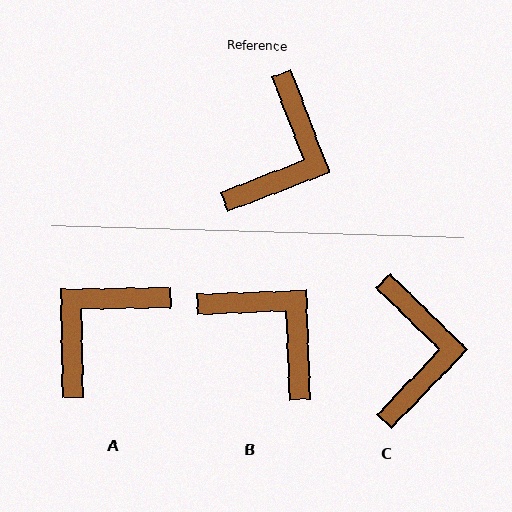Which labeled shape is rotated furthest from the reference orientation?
A, about 160 degrees away.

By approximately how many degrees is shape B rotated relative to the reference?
Approximately 71 degrees counter-clockwise.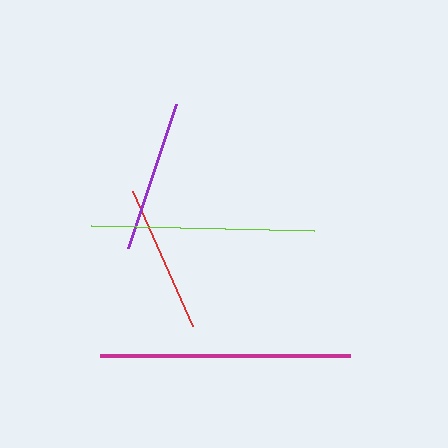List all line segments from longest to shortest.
From longest to shortest: magenta, lime, purple, red.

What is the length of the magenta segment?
The magenta segment is approximately 250 pixels long.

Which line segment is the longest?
The magenta line is the longest at approximately 250 pixels.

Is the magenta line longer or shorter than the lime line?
The magenta line is longer than the lime line.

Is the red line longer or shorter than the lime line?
The lime line is longer than the red line.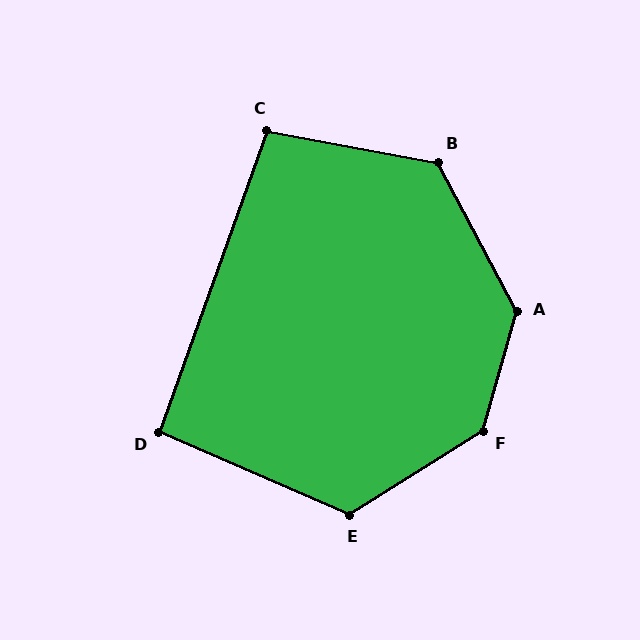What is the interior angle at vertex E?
Approximately 125 degrees (obtuse).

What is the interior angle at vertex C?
Approximately 99 degrees (obtuse).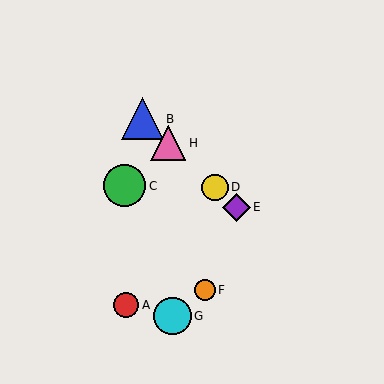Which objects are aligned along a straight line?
Objects B, D, E, H are aligned along a straight line.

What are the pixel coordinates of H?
Object H is at (168, 143).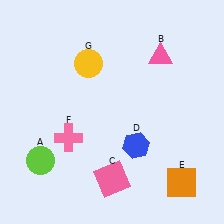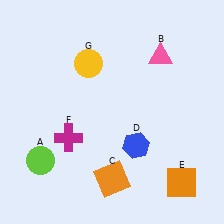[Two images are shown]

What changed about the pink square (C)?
In Image 1, C is pink. In Image 2, it changed to orange.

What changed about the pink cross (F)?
In Image 1, F is pink. In Image 2, it changed to magenta.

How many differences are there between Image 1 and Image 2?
There are 2 differences between the two images.